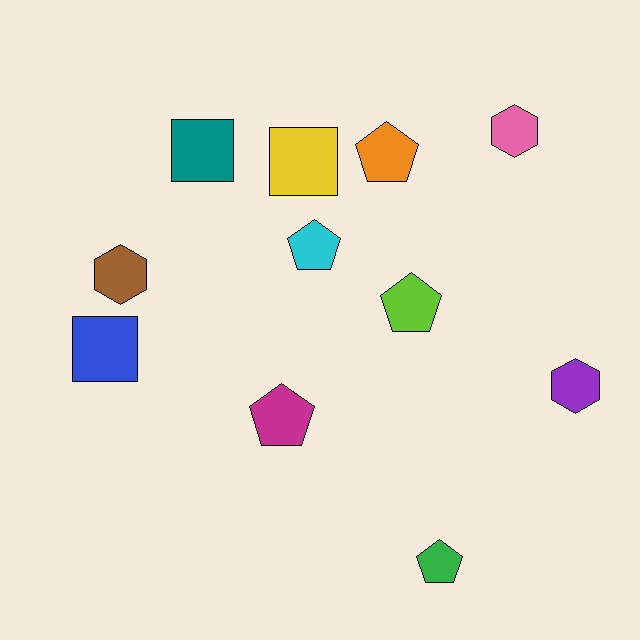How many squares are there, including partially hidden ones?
There are 3 squares.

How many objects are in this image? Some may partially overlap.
There are 11 objects.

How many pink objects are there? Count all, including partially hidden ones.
There is 1 pink object.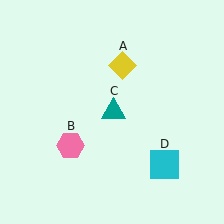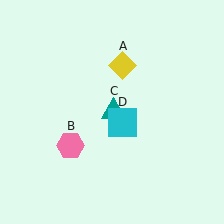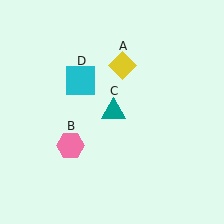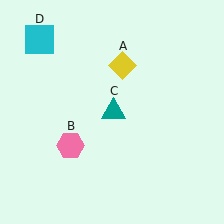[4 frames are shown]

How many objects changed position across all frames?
1 object changed position: cyan square (object D).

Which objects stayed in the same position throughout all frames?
Yellow diamond (object A) and pink hexagon (object B) and teal triangle (object C) remained stationary.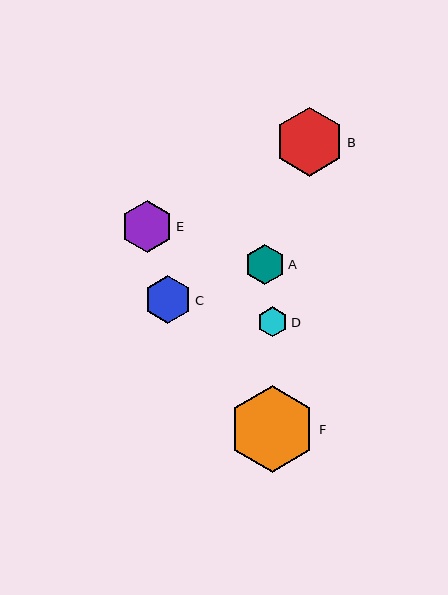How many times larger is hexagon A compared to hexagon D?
Hexagon A is approximately 1.4 times the size of hexagon D.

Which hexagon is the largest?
Hexagon F is the largest with a size of approximately 87 pixels.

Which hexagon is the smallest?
Hexagon D is the smallest with a size of approximately 30 pixels.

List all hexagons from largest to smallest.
From largest to smallest: F, B, E, C, A, D.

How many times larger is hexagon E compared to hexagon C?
Hexagon E is approximately 1.1 times the size of hexagon C.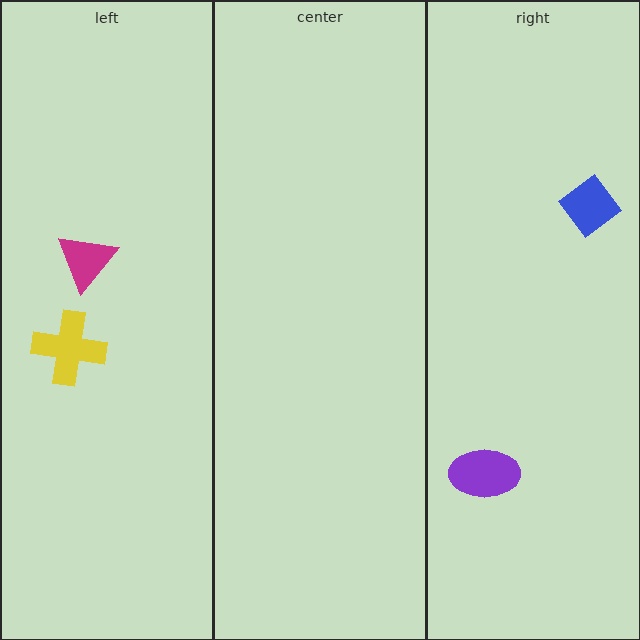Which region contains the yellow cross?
The left region.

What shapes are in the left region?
The magenta triangle, the yellow cross.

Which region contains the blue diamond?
The right region.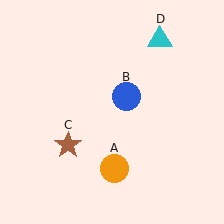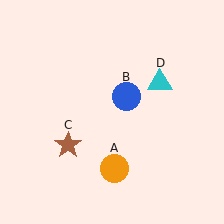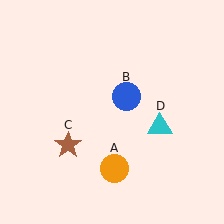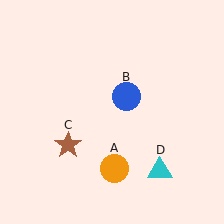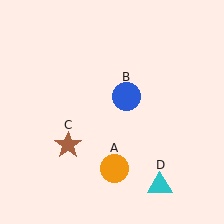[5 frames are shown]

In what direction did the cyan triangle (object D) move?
The cyan triangle (object D) moved down.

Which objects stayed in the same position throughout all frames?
Orange circle (object A) and blue circle (object B) and brown star (object C) remained stationary.